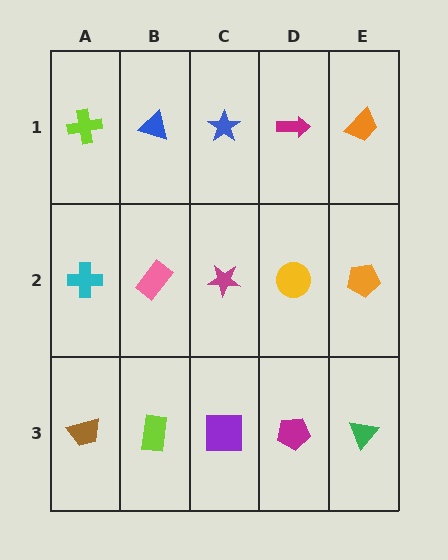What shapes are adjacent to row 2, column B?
A blue triangle (row 1, column B), a lime rectangle (row 3, column B), a cyan cross (row 2, column A), a magenta star (row 2, column C).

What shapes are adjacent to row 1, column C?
A magenta star (row 2, column C), a blue triangle (row 1, column B), a magenta arrow (row 1, column D).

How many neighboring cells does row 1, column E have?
2.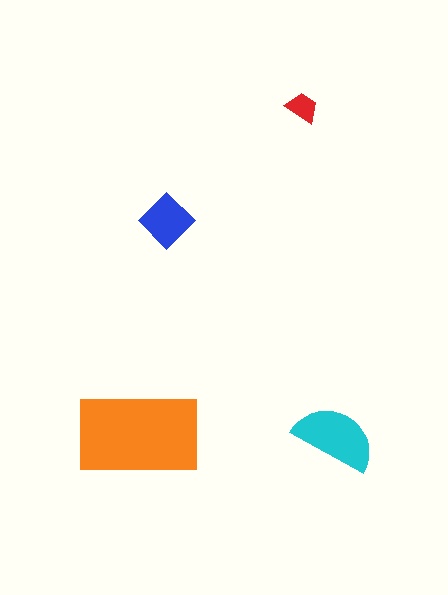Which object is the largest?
The orange rectangle.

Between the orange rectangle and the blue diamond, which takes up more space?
The orange rectangle.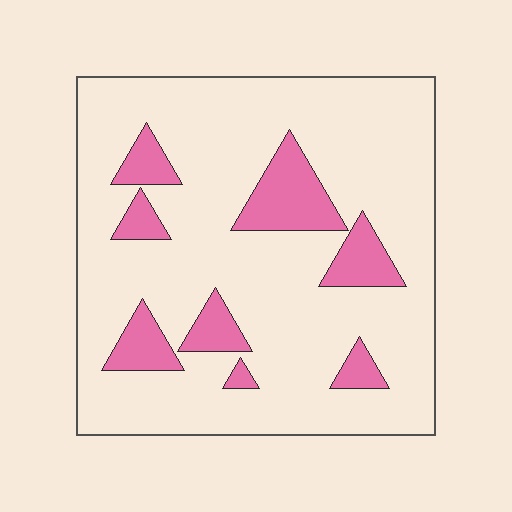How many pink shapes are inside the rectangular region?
8.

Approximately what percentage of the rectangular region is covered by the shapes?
Approximately 15%.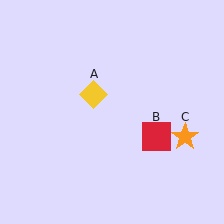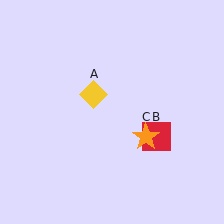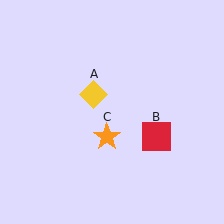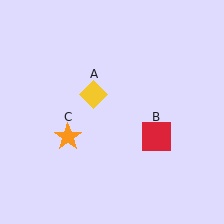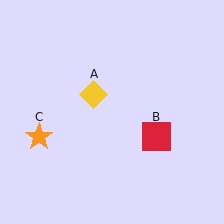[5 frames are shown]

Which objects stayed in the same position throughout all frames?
Yellow diamond (object A) and red square (object B) remained stationary.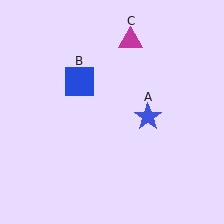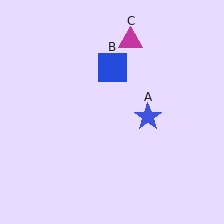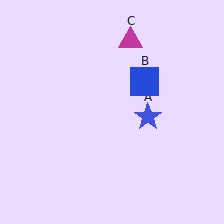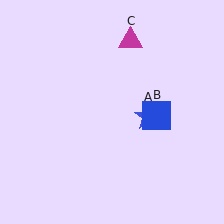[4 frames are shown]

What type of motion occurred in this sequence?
The blue square (object B) rotated clockwise around the center of the scene.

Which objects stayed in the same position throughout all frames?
Blue star (object A) and magenta triangle (object C) remained stationary.